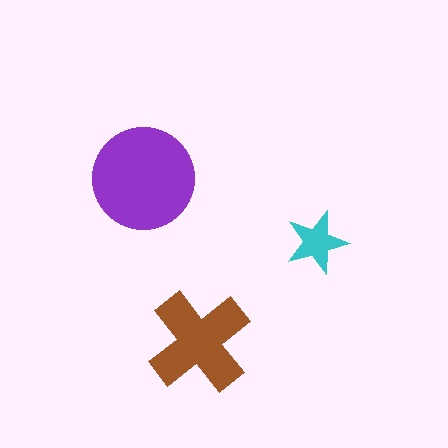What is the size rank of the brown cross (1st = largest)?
2nd.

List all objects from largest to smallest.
The purple circle, the brown cross, the cyan star.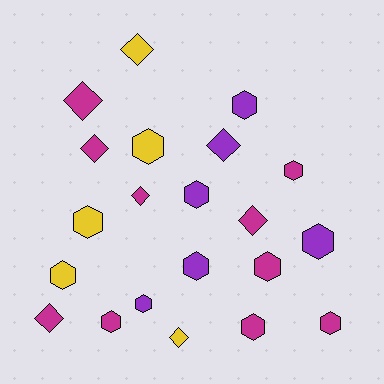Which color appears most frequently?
Magenta, with 10 objects.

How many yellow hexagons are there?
There are 3 yellow hexagons.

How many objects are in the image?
There are 21 objects.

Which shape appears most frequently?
Hexagon, with 13 objects.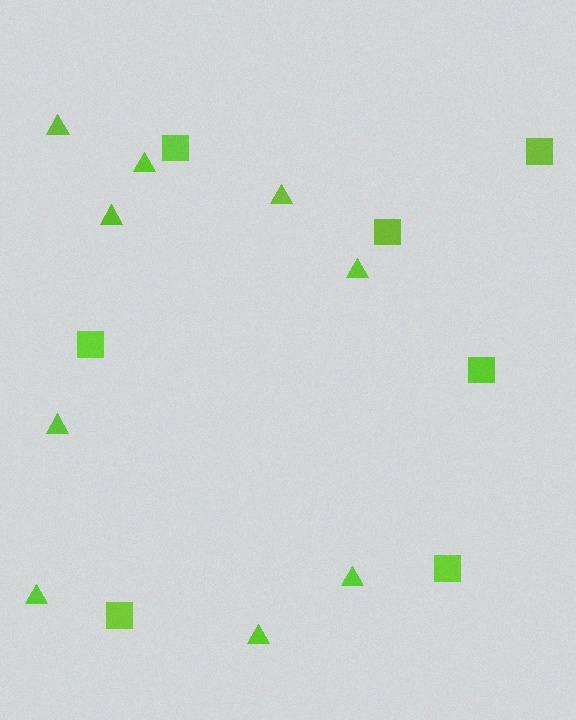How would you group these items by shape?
There are 2 groups: one group of squares (7) and one group of triangles (9).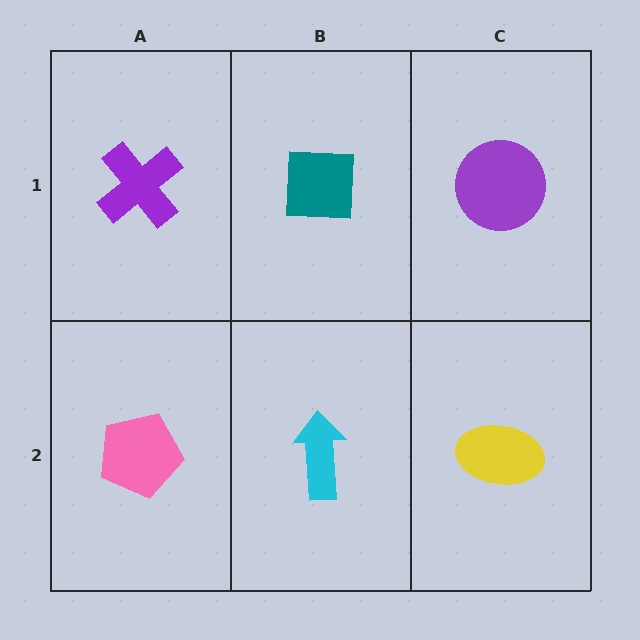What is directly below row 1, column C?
A yellow ellipse.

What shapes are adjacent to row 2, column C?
A purple circle (row 1, column C), a cyan arrow (row 2, column B).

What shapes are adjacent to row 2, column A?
A purple cross (row 1, column A), a cyan arrow (row 2, column B).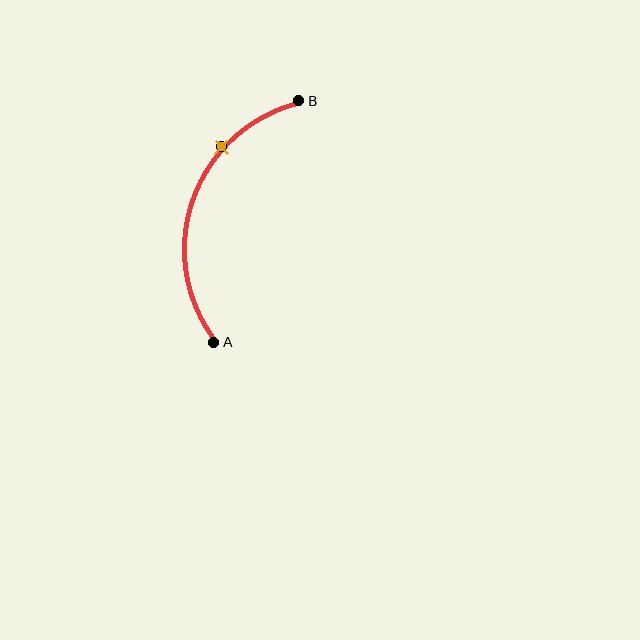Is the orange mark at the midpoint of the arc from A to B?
No. The orange mark lies on the arc but is closer to endpoint B. The arc midpoint would be at the point on the curve equidistant along the arc from both A and B.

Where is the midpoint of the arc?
The arc midpoint is the point on the curve farthest from the straight line joining A and B. It sits to the left of that line.